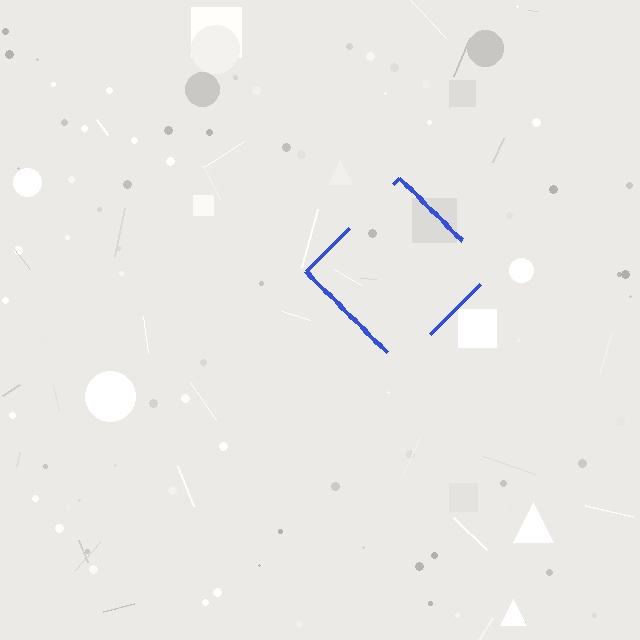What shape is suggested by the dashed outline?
The dashed outline suggests a diamond.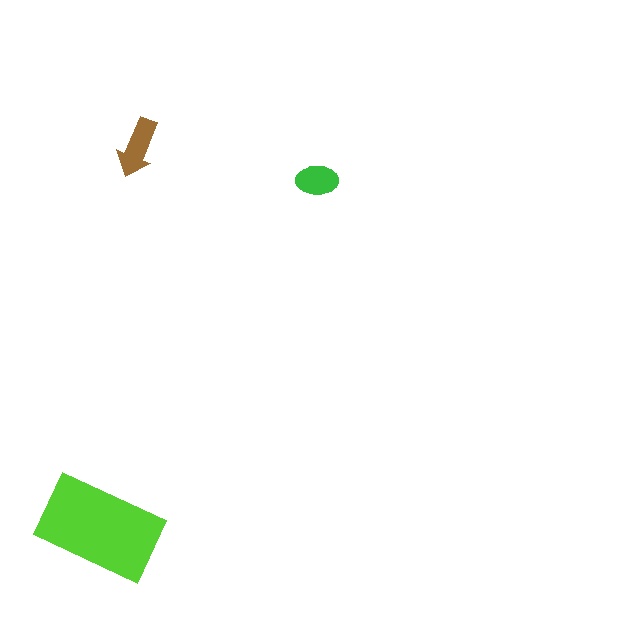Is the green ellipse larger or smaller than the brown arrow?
Smaller.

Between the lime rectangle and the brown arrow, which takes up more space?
The lime rectangle.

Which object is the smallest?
The green ellipse.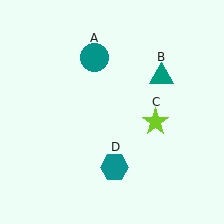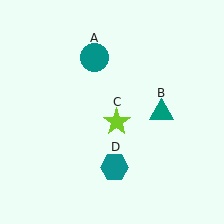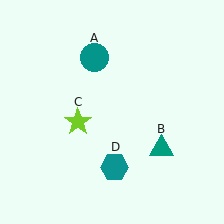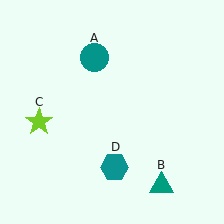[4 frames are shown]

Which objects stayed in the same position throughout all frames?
Teal circle (object A) and teal hexagon (object D) remained stationary.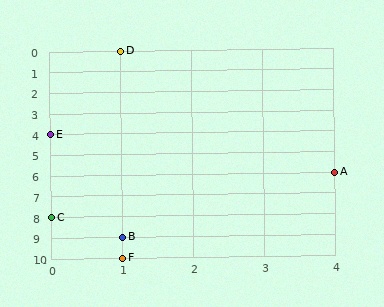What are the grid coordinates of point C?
Point C is at grid coordinates (0, 8).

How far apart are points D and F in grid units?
Points D and F are 10 rows apart.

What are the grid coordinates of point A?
Point A is at grid coordinates (4, 6).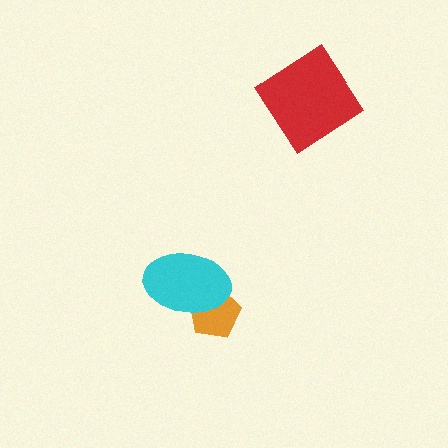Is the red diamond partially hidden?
No, no other shape covers it.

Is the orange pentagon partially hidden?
Yes, it is partially covered by another shape.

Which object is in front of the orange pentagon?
The cyan ellipse is in front of the orange pentagon.